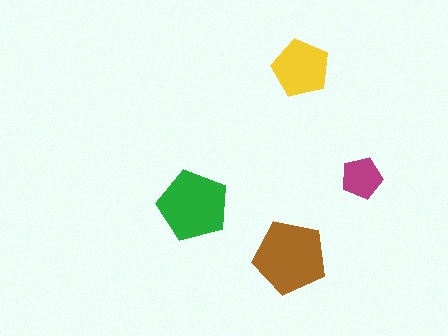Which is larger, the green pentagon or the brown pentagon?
The brown one.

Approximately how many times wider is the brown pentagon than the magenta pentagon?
About 2 times wider.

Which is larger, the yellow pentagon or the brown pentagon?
The brown one.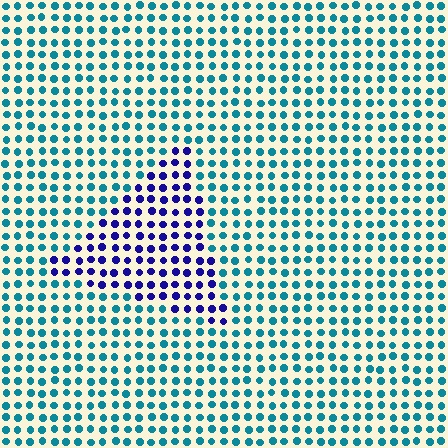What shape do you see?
I see a triangle.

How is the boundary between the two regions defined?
The boundary is defined purely by a slight shift in hue (about 58 degrees). Spacing, size, and orientation are identical on both sides.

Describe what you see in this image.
The image is filled with small teal elements in a uniform arrangement. A triangle-shaped region is visible where the elements are tinted to a slightly different hue, forming a subtle color boundary.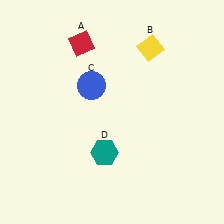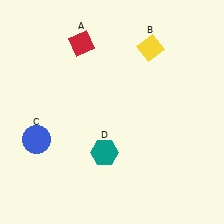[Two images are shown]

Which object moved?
The blue circle (C) moved left.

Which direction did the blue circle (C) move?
The blue circle (C) moved left.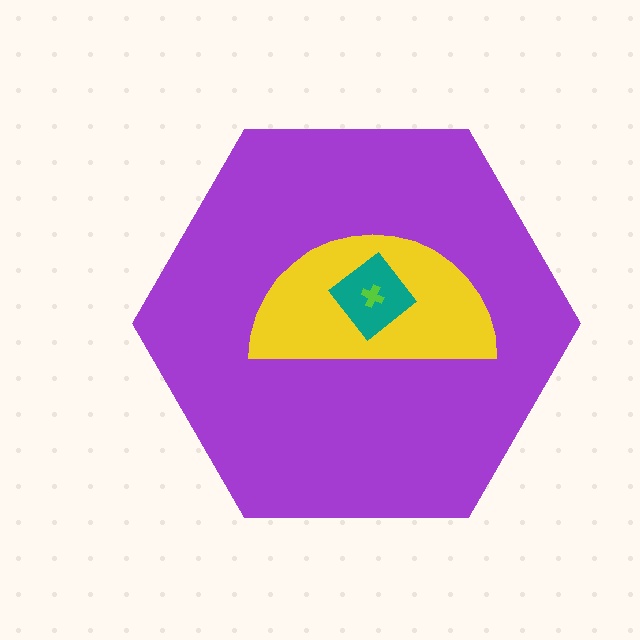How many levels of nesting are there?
4.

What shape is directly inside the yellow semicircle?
The teal diamond.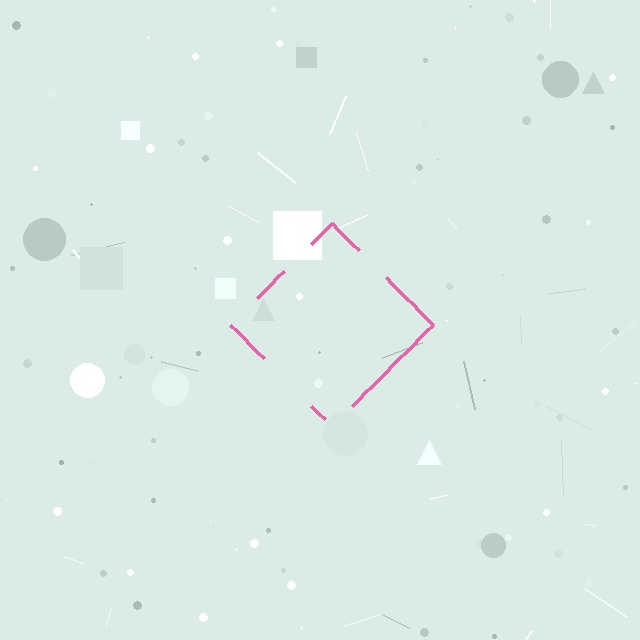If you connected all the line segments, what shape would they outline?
They would outline a diamond.